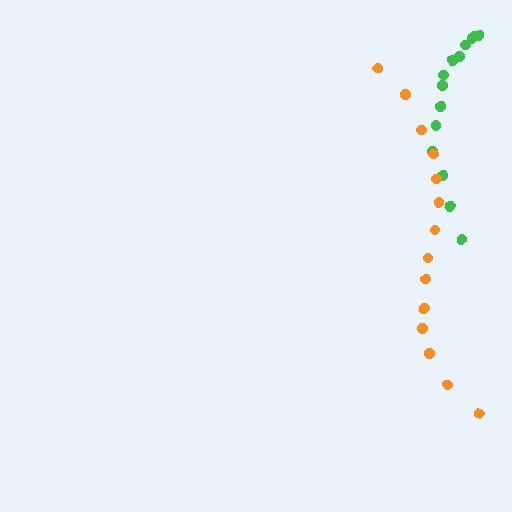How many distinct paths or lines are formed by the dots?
There are 2 distinct paths.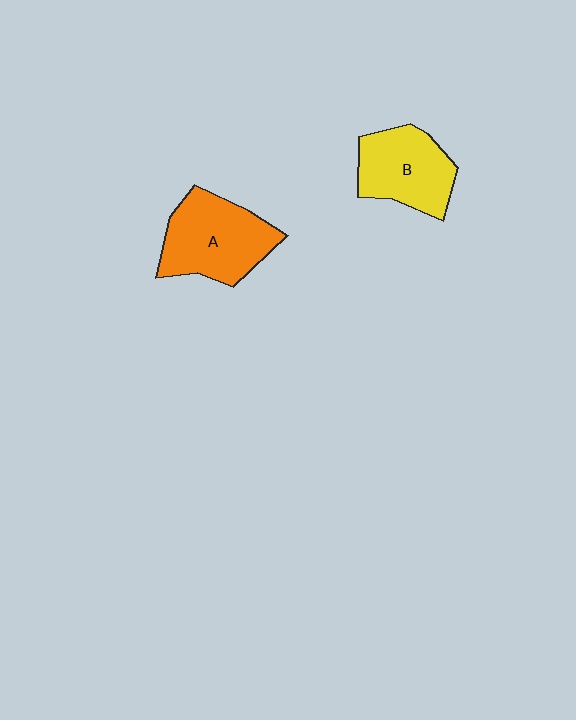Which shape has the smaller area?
Shape B (yellow).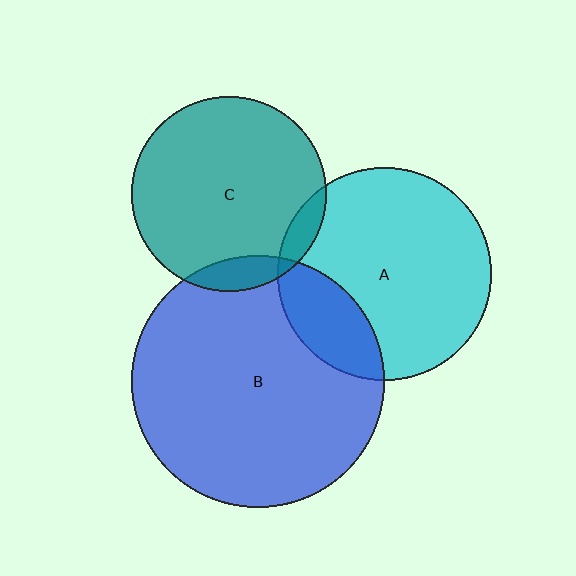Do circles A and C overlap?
Yes.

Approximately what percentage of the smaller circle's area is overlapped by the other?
Approximately 5%.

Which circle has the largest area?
Circle B (blue).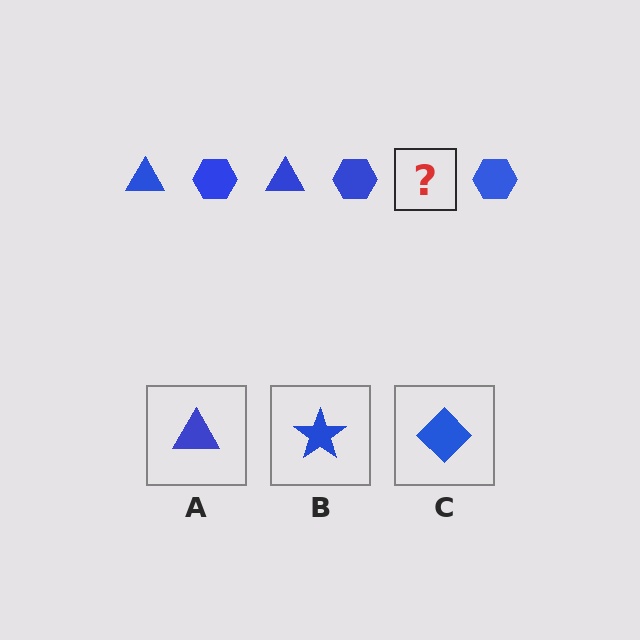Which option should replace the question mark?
Option A.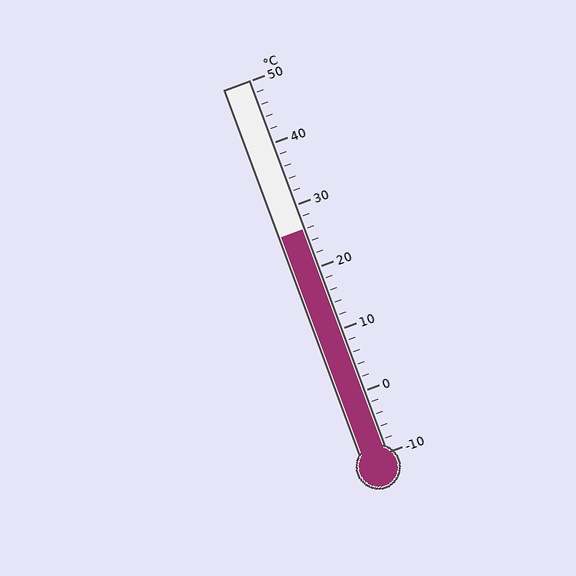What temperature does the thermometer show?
The thermometer shows approximately 26°C.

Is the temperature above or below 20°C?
The temperature is above 20°C.